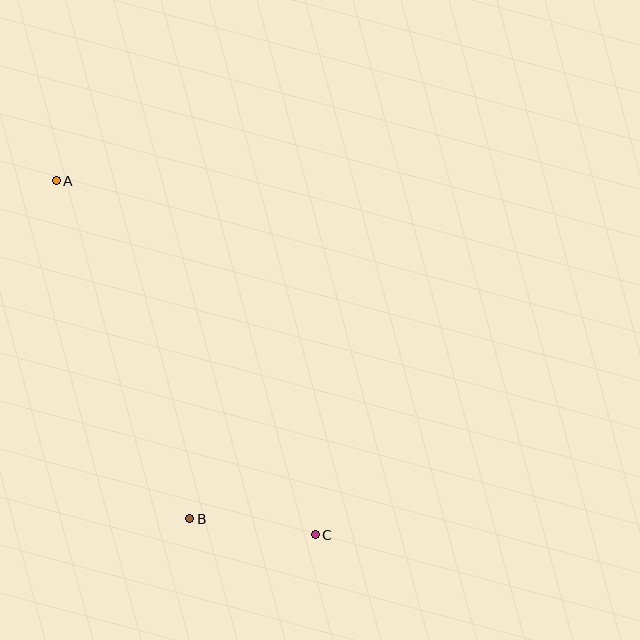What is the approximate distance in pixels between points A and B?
The distance between A and B is approximately 363 pixels.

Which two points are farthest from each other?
Points A and C are farthest from each other.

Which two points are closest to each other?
Points B and C are closest to each other.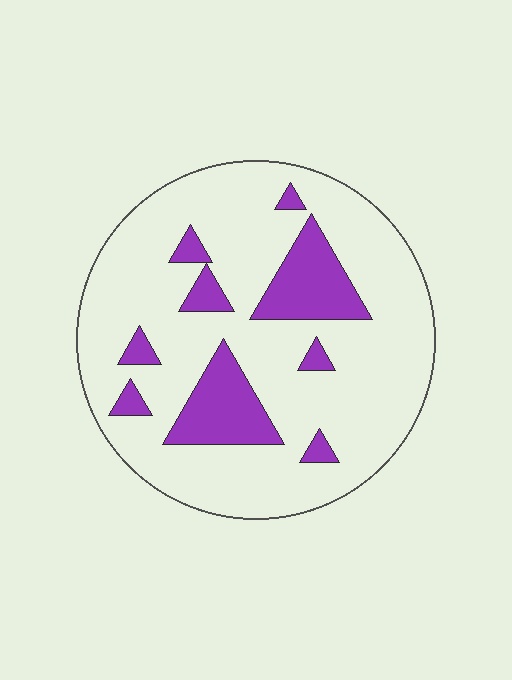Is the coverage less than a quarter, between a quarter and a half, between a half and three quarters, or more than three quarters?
Less than a quarter.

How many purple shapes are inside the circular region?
9.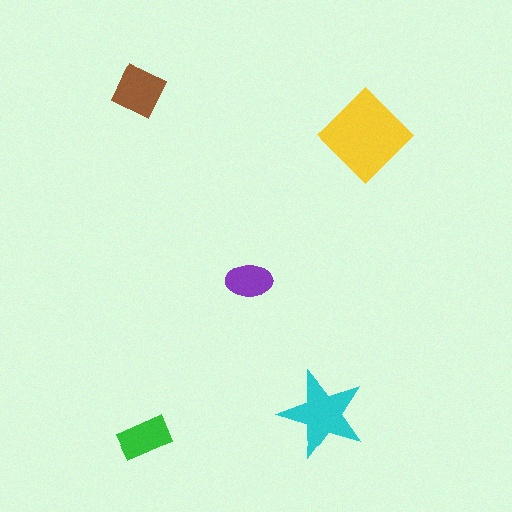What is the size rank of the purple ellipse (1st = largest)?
5th.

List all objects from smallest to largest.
The purple ellipse, the green rectangle, the brown square, the cyan star, the yellow diamond.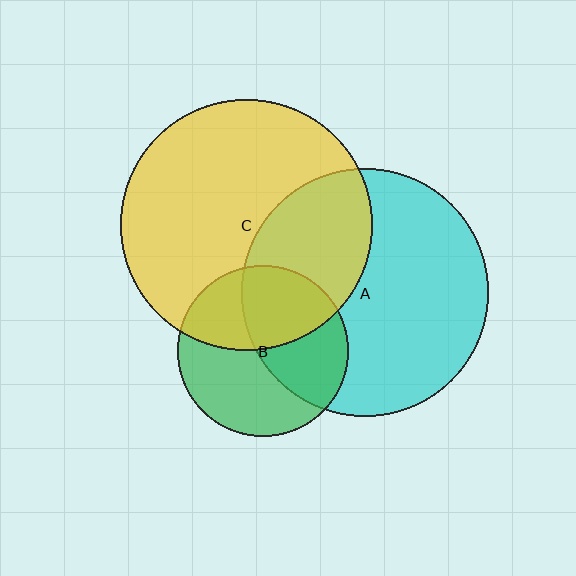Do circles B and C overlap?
Yes.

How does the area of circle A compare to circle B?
Approximately 2.1 times.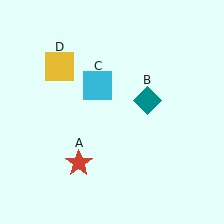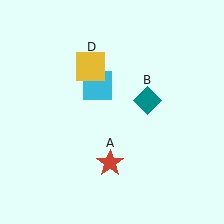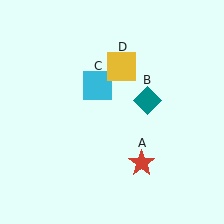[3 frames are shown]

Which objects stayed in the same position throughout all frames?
Teal diamond (object B) and cyan square (object C) remained stationary.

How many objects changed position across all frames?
2 objects changed position: red star (object A), yellow square (object D).